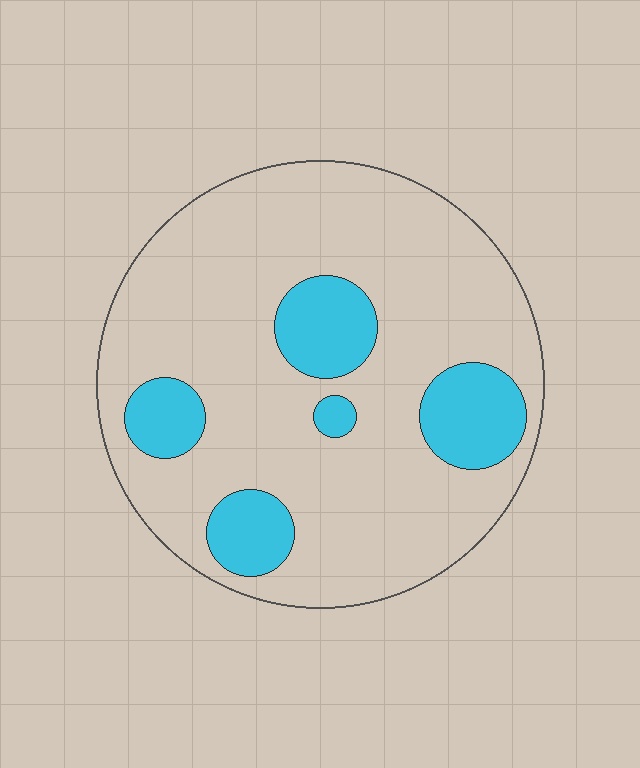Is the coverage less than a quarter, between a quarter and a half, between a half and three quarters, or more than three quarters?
Less than a quarter.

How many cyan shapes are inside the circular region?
5.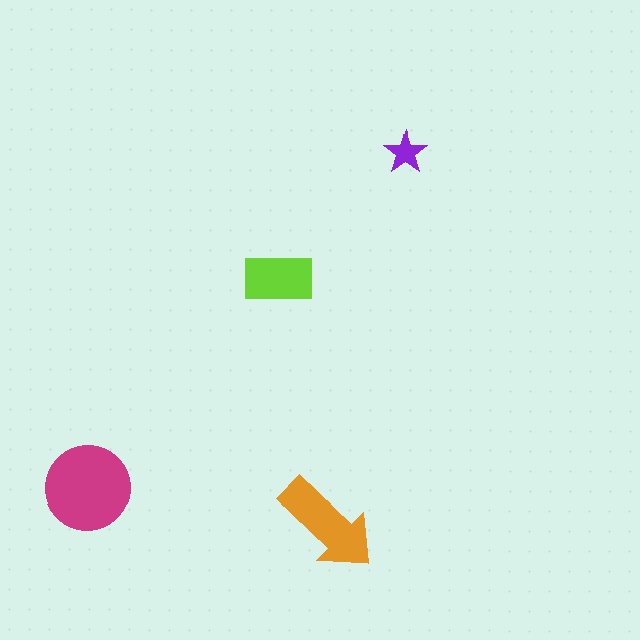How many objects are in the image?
There are 4 objects in the image.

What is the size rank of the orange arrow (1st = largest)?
2nd.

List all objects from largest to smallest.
The magenta circle, the orange arrow, the lime rectangle, the purple star.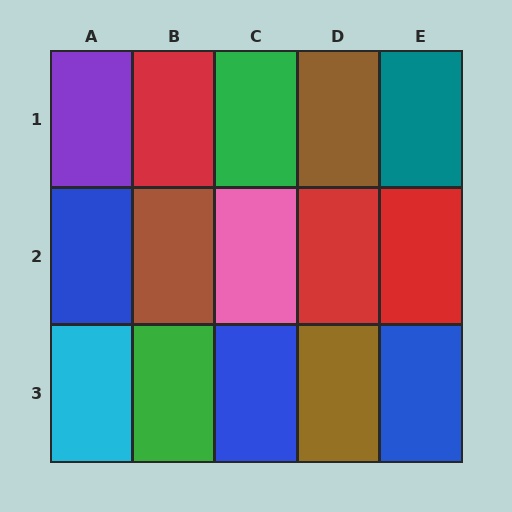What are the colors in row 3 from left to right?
Cyan, green, blue, brown, blue.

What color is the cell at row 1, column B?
Red.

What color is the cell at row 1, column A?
Purple.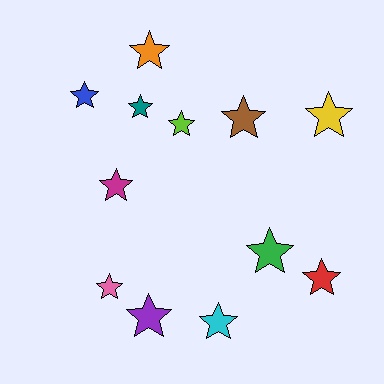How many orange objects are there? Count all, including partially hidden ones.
There is 1 orange object.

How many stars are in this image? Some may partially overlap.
There are 12 stars.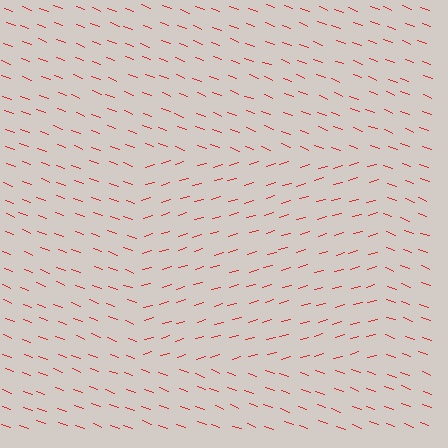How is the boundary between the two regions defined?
The boundary is defined purely by a change in line orientation (approximately 37 degrees difference). All lines are the same color and thickness.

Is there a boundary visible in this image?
Yes, there is a texture boundary formed by a change in line orientation.